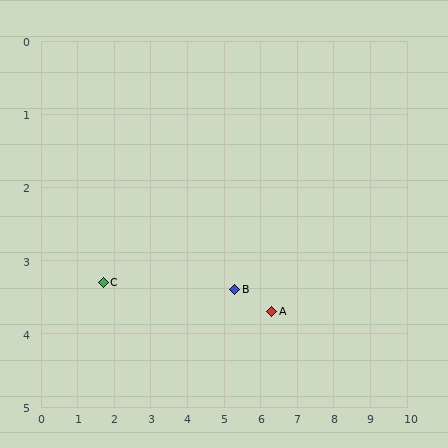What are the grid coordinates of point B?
Point B is at approximately (5.3, 3.4).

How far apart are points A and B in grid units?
Points A and B are about 1.0 grid units apart.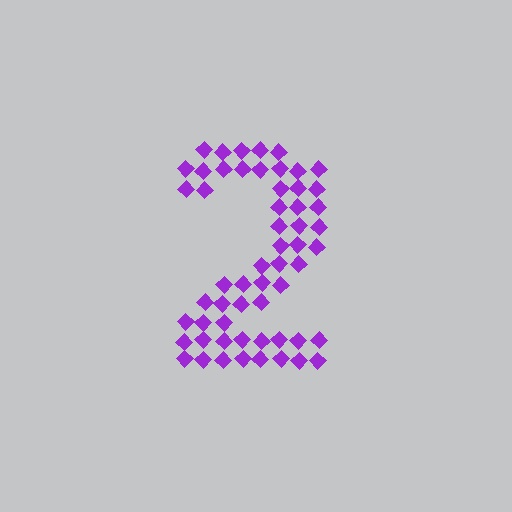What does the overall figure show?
The overall figure shows the digit 2.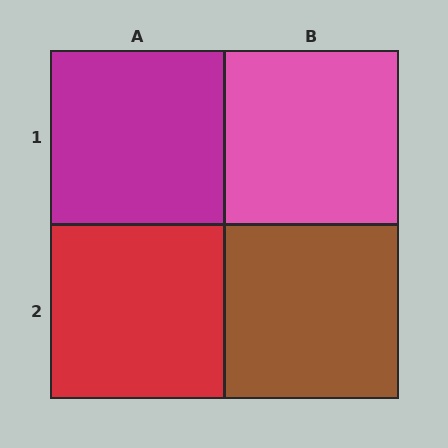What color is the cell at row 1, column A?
Magenta.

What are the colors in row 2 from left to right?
Red, brown.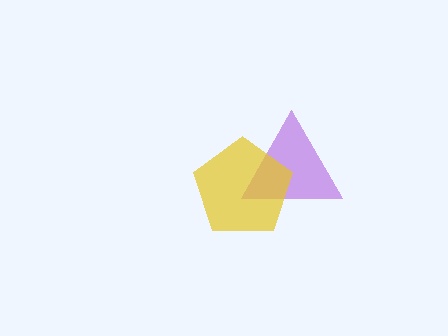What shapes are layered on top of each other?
The layered shapes are: a purple triangle, a yellow pentagon.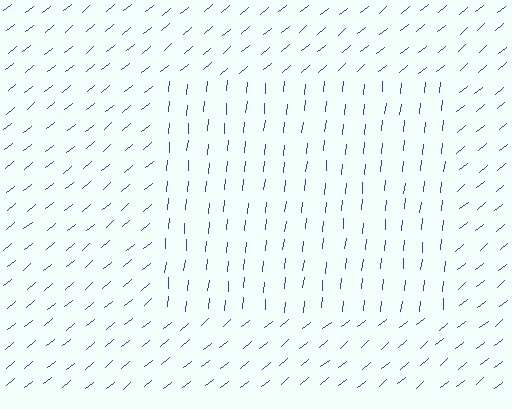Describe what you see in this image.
The image is filled with small blue line segments. A rectangle region in the image has lines oriented differently from the surrounding lines, creating a visible texture boundary.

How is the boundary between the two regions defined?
The boundary is defined purely by a change in line orientation (approximately 45 degrees difference). All lines are the same color and thickness.